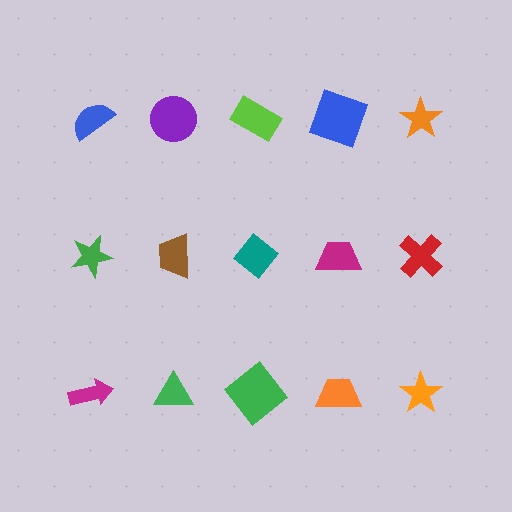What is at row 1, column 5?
An orange star.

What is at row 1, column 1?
A blue semicircle.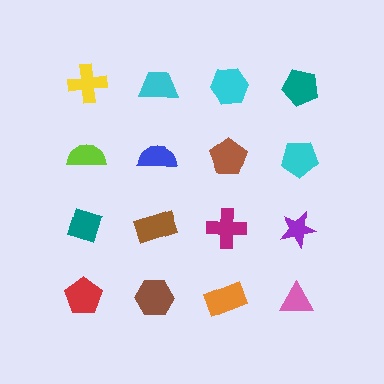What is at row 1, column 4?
A teal pentagon.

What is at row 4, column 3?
An orange rectangle.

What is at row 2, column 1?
A lime semicircle.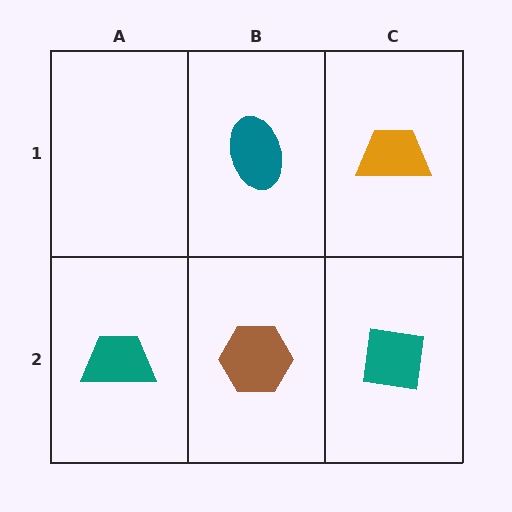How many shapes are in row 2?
3 shapes.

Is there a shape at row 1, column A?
No, that cell is empty.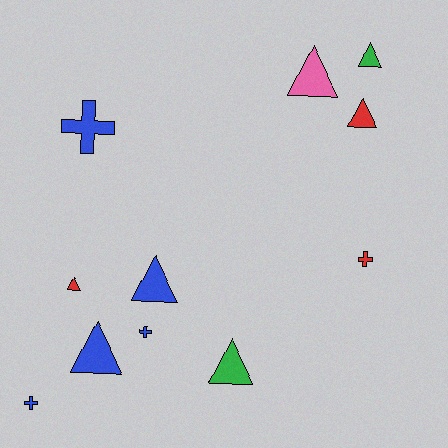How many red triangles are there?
There are 2 red triangles.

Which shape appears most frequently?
Triangle, with 7 objects.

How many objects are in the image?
There are 11 objects.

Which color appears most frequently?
Blue, with 5 objects.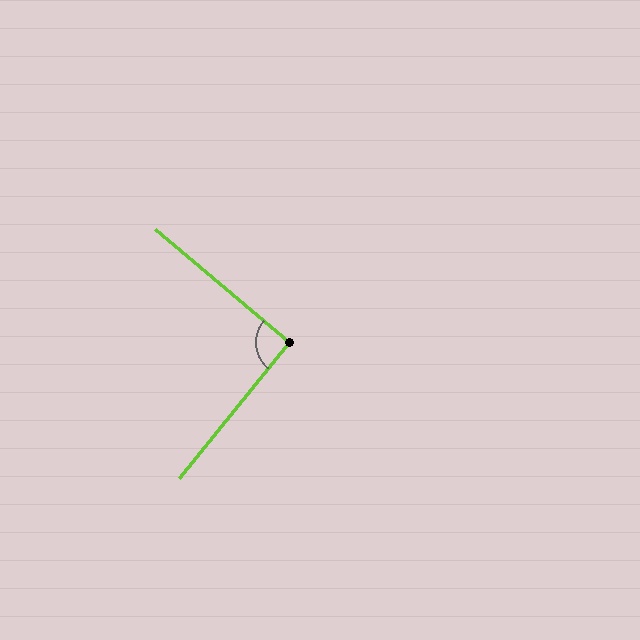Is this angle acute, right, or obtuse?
It is approximately a right angle.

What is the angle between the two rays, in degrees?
Approximately 91 degrees.